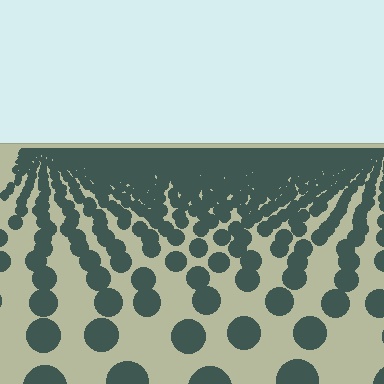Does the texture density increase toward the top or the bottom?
Density increases toward the top.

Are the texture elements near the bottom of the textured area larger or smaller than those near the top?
Larger. Near the bottom, elements are closer to the viewer and appear at a bigger on-screen size.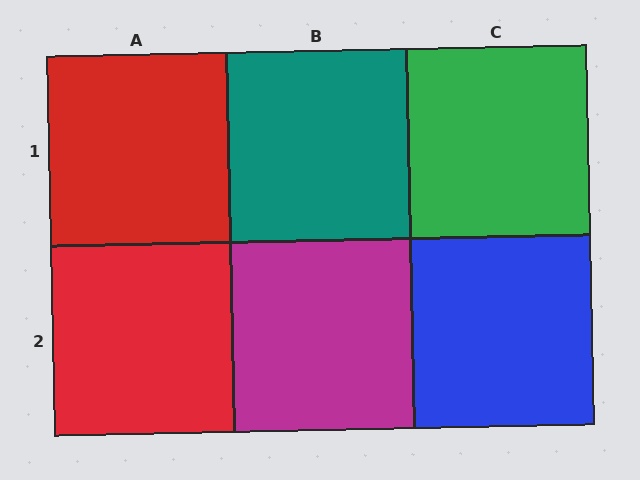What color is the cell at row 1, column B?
Teal.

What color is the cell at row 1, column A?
Red.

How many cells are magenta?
1 cell is magenta.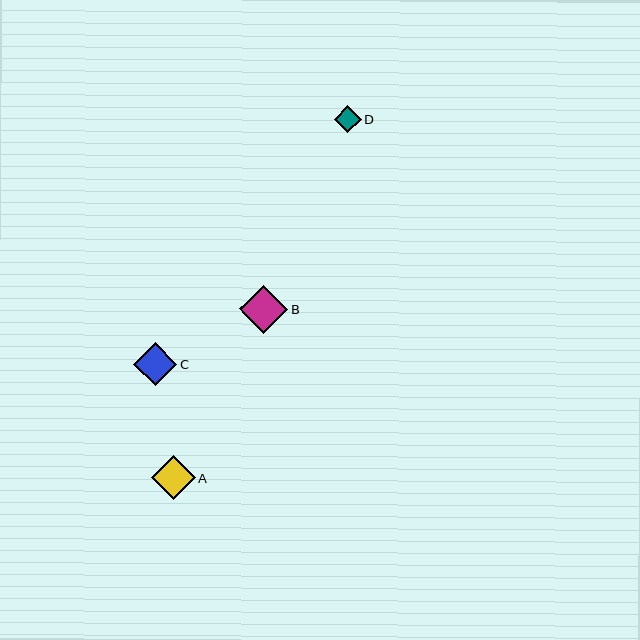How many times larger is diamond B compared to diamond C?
Diamond B is approximately 1.1 times the size of diamond C.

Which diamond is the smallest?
Diamond D is the smallest with a size of approximately 27 pixels.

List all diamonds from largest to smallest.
From largest to smallest: B, A, C, D.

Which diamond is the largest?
Diamond B is the largest with a size of approximately 48 pixels.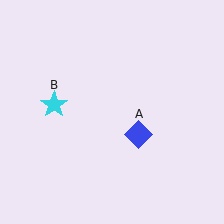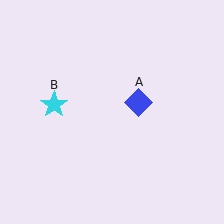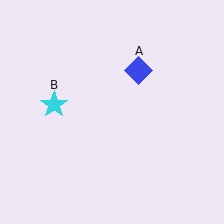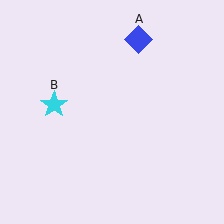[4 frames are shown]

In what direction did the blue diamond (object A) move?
The blue diamond (object A) moved up.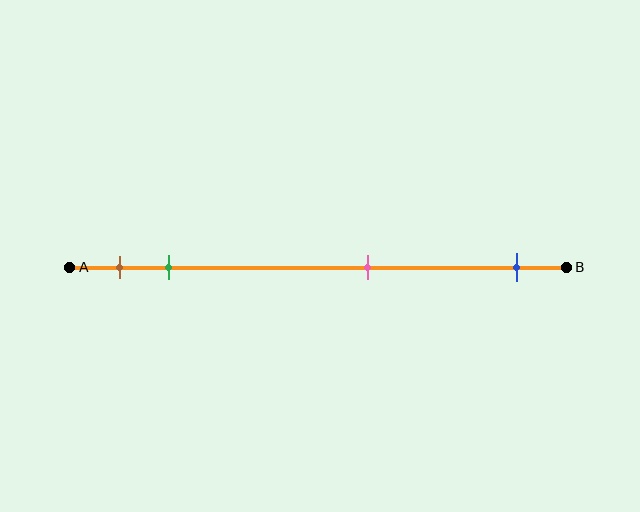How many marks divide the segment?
There are 4 marks dividing the segment.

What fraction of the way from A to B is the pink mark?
The pink mark is approximately 60% (0.6) of the way from A to B.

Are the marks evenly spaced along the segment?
No, the marks are not evenly spaced.